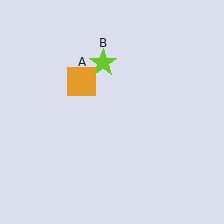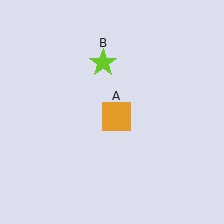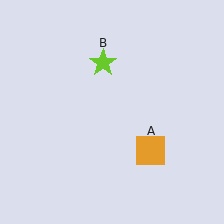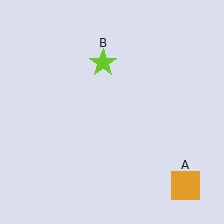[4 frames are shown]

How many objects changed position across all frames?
1 object changed position: orange square (object A).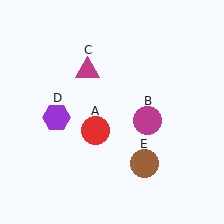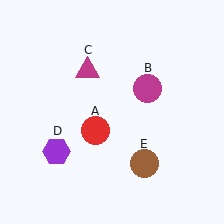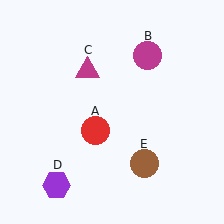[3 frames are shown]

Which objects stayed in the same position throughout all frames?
Red circle (object A) and magenta triangle (object C) and brown circle (object E) remained stationary.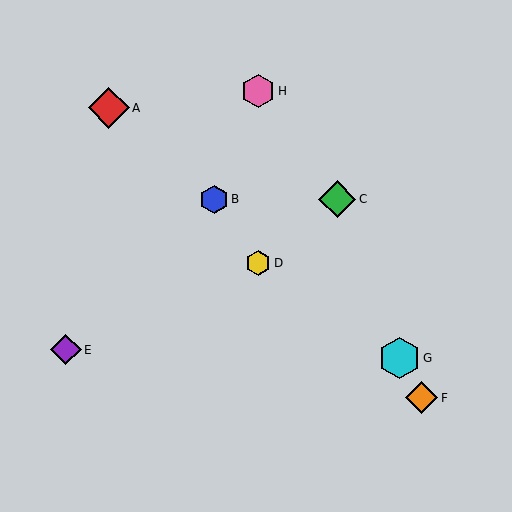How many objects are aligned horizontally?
2 objects (B, C) are aligned horizontally.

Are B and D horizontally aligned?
No, B is at y≈199 and D is at y≈263.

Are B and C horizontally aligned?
Yes, both are at y≈199.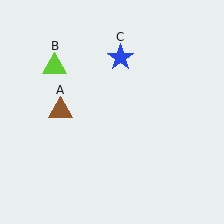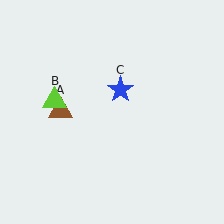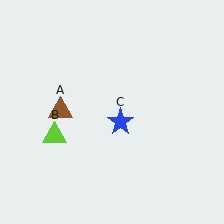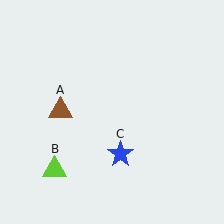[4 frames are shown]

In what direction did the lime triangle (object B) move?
The lime triangle (object B) moved down.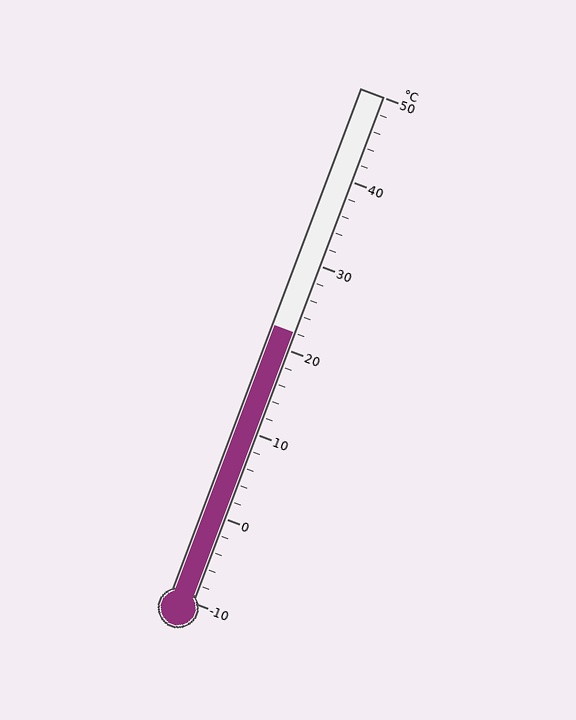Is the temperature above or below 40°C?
The temperature is below 40°C.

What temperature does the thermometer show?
The thermometer shows approximately 22°C.